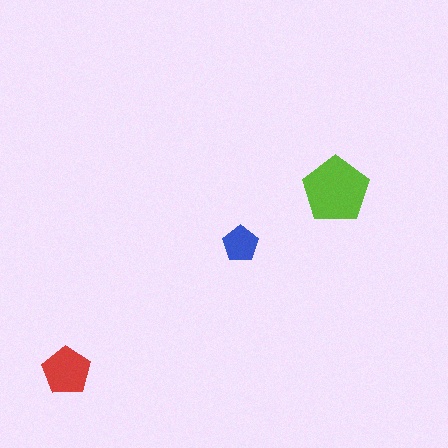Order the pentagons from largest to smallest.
the lime one, the red one, the blue one.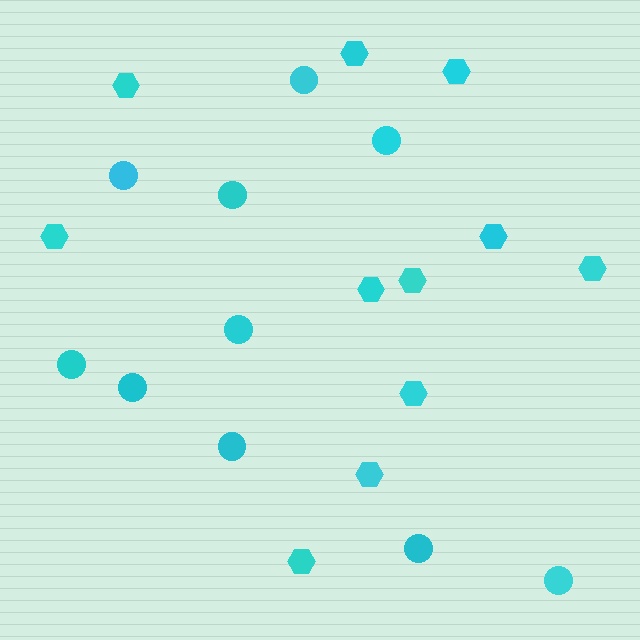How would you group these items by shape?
There are 2 groups: one group of circles (10) and one group of hexagons (11).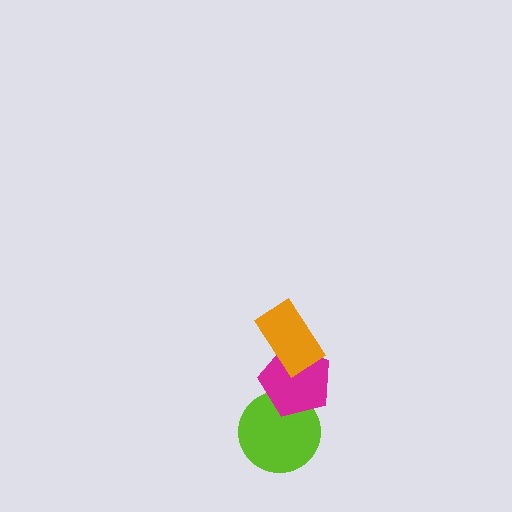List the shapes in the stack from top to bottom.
From top to bottom: the orange rectangle, the magenta pentagon, the lime circle.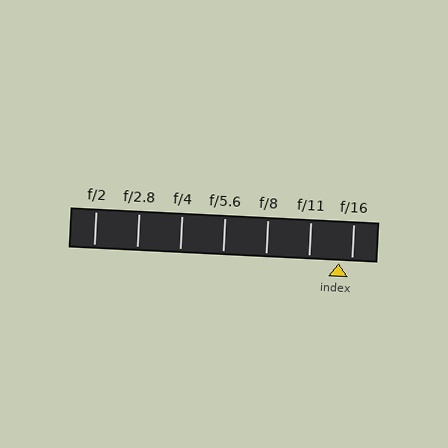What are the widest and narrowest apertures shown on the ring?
The widest aperture shown is f/2 and the narrowest is f/16.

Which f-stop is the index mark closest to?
The index mark is closest to f/16.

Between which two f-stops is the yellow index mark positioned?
The index mark is between f/11 and f/16.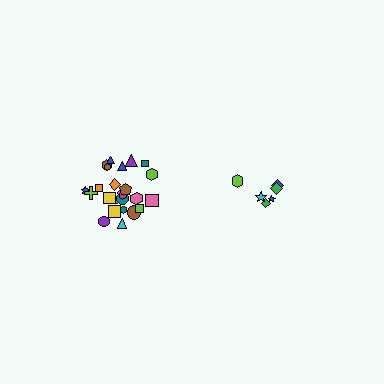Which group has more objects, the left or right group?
The left group.